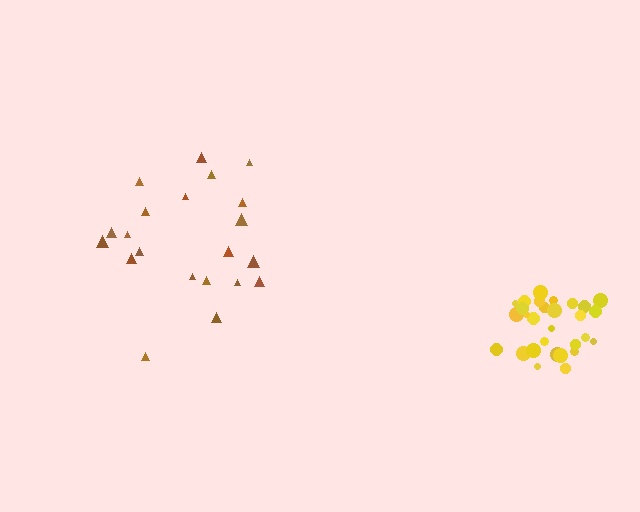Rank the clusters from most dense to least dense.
yellow, brown.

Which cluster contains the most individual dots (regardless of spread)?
Yellow (29).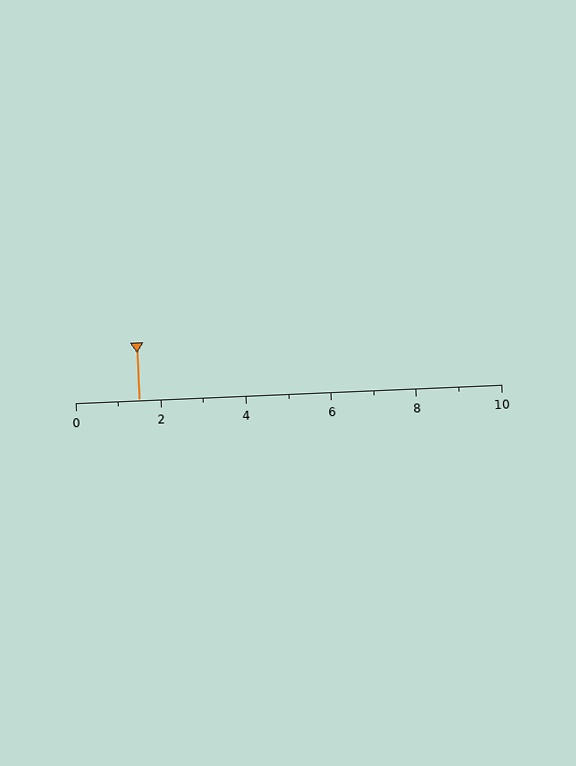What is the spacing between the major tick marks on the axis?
The major ticks are spaced 2 apart.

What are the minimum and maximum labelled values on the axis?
The axis runs from 0 to 10.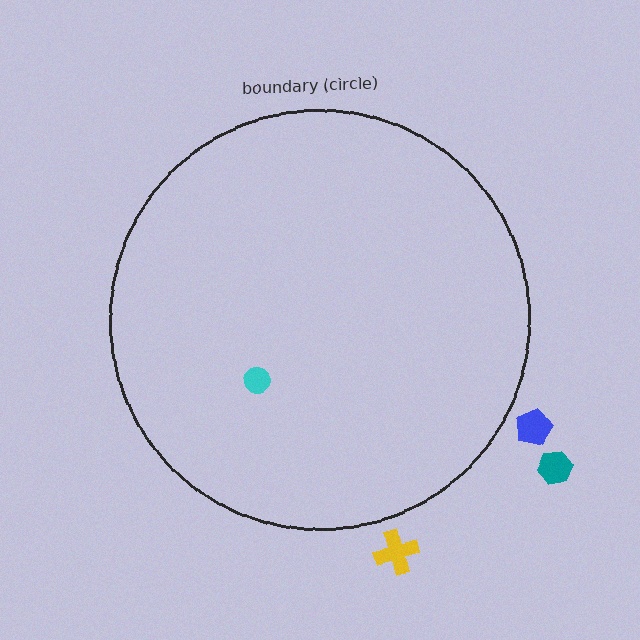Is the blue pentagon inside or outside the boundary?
Outside.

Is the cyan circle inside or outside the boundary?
Inside.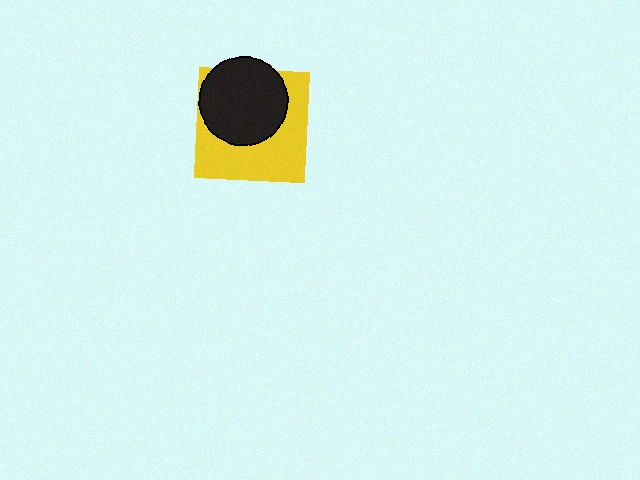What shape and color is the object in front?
The object in front is a black circle.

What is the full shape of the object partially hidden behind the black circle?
The partially hidden object is a yellow square.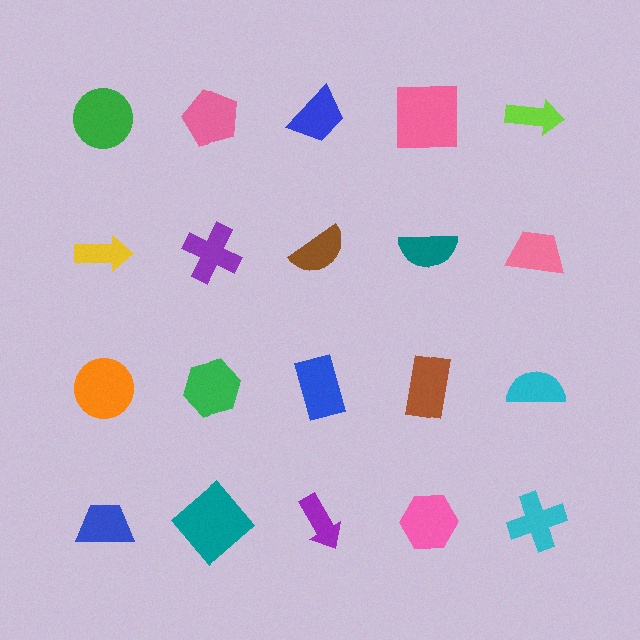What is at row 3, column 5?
A cyan semicircle.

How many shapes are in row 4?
5 shapes.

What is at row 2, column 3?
A brown semicircle.